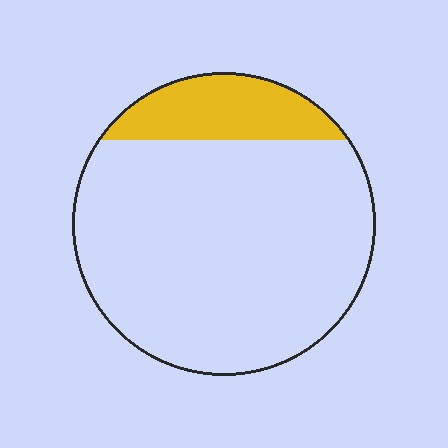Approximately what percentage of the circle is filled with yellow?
Approximately 15%.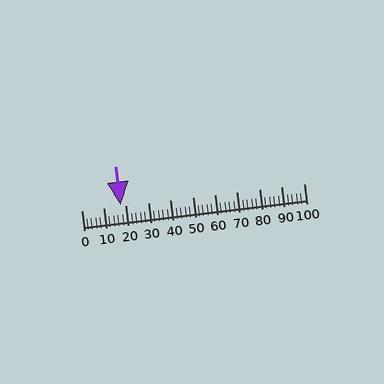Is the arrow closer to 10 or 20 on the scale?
The arrow is closer to 20.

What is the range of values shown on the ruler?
The ruler shows values from 0 to 100.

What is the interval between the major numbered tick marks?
The major tick marks are spaced 10 units apart.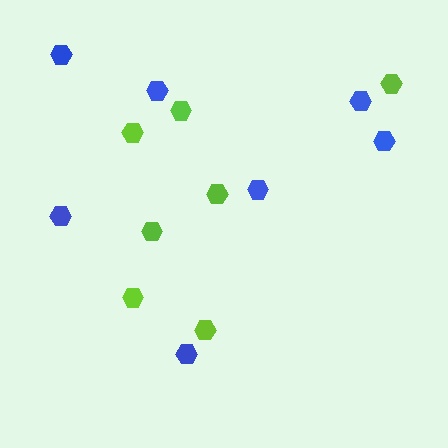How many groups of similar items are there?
There are 2 groups: one group of blue hexagons (7) and one group of lime hexagons (7).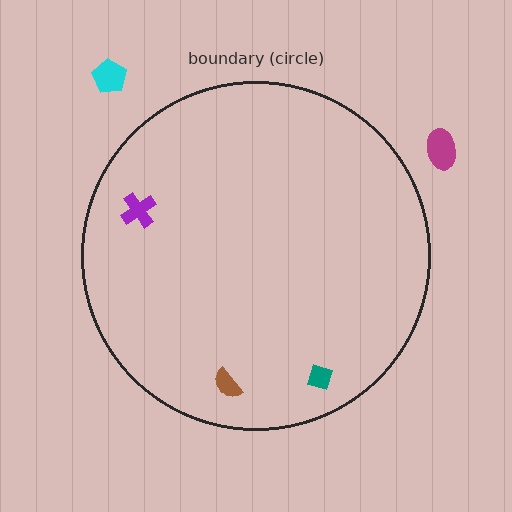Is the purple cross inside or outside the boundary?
Inside.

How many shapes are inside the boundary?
3 inside, 2 outside.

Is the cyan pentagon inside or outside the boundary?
Outside.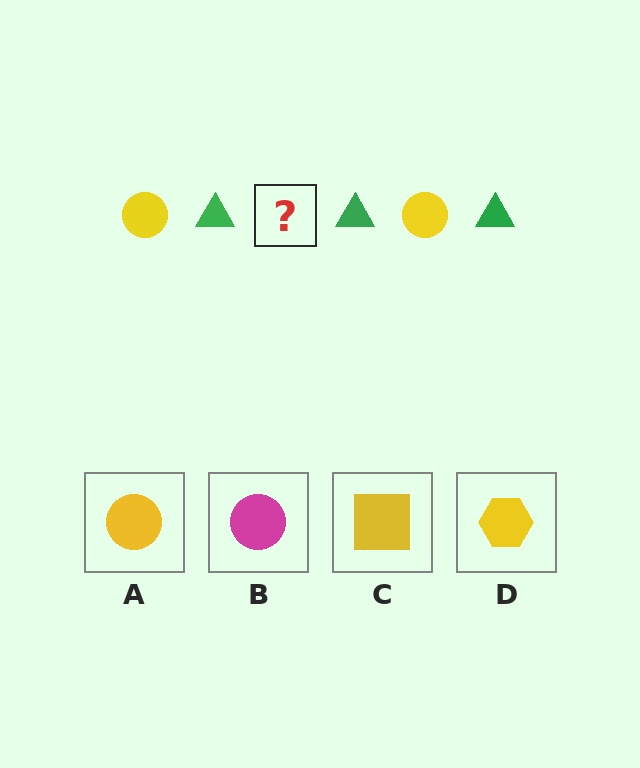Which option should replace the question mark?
Option A.